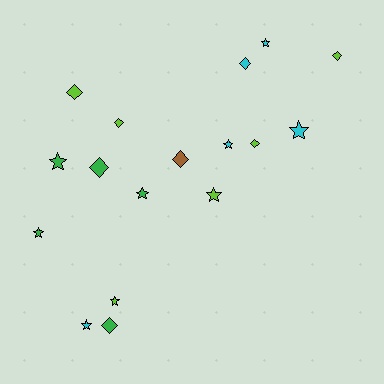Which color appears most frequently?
Lime, with 6 objects.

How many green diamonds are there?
There are 2 green diamonds.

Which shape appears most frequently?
Star, with 9 objects.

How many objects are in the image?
There are 17 objects.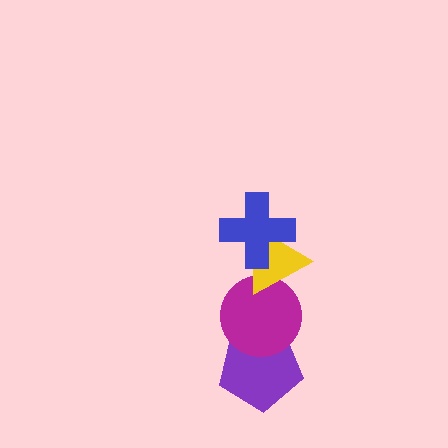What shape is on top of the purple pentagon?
The magenta circle is on top of the purple pentagon.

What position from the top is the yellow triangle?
The yellow triangle is 2nd from the top.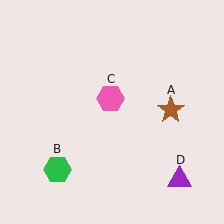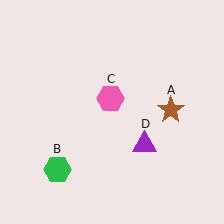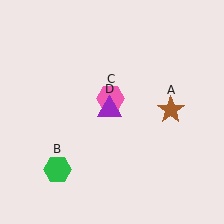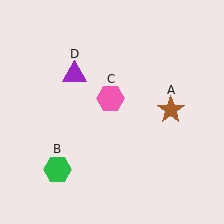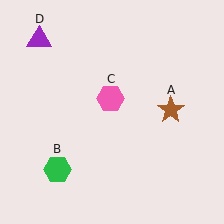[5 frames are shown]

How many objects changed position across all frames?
1 object changed position: purple triangle (object D).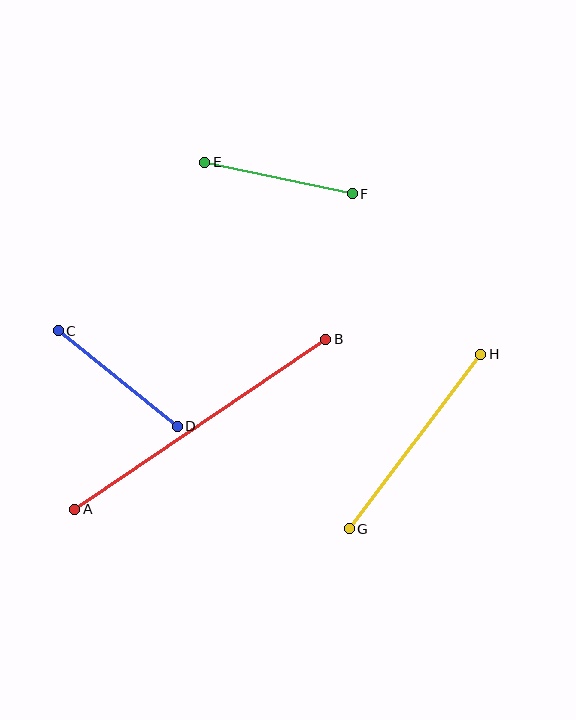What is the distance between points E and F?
The distance is approximately 151 pixels.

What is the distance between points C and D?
The distance is approximately 153 pixels.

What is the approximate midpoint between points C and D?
The midpoint is at approximately (118, 378) pixels.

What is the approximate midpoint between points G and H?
The midpoint is at approximately (415, 442) pixels.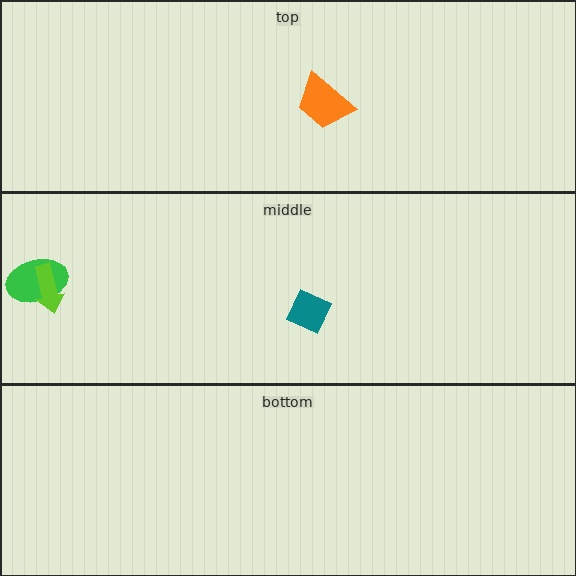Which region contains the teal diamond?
The middle region.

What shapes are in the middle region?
The green ellipse, the teal diamond, the lime arrow.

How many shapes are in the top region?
1.